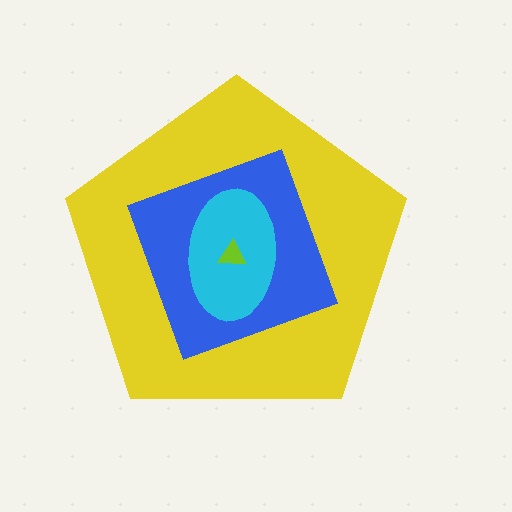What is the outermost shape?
The yellow pentagon.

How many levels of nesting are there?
4.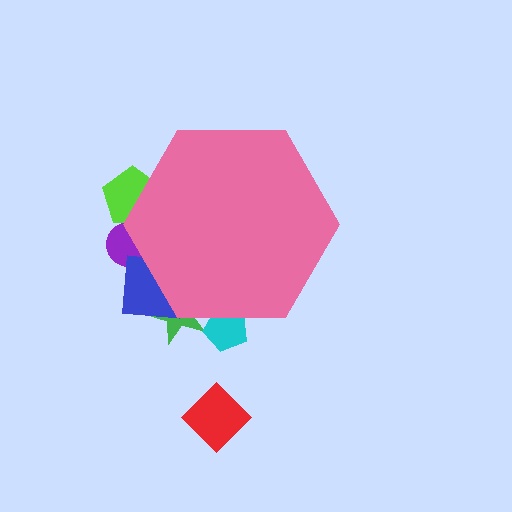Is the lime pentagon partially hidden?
Yes, the lime pentagon is partially hidden behind the pink hexagon.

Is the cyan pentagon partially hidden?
Yes, the cyan pentagon is partially hidden behind the pink hexagon.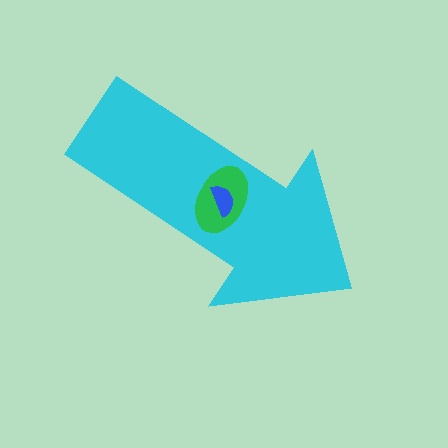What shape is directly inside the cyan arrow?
The green ellipse.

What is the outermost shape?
The cyan arrow.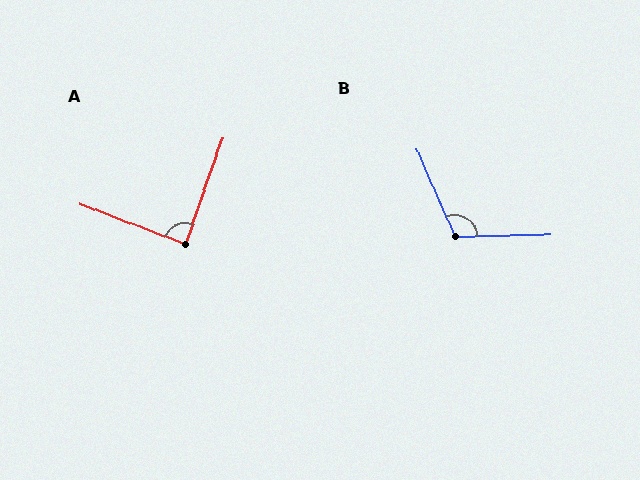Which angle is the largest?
B, at approximately 112 degrees.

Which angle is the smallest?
A, at approximately 89 degrees.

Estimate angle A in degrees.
Approximately 89 degrees.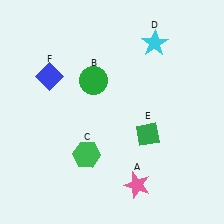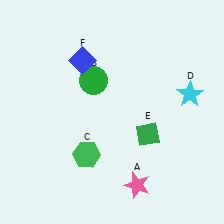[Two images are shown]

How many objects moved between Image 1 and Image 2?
2 objects moved between the two images.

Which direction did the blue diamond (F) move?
The blue diamond (F) moved right.